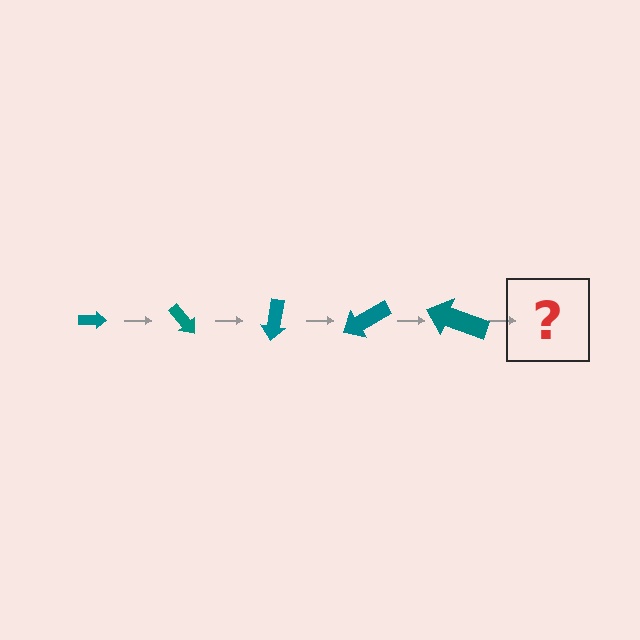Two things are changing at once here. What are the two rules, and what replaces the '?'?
The two rules are that the arrow grows larger each step and it rotates 50 degrees each step. The '?' should be an arrow, larger than the previous one and rotated 250 degrees from the start.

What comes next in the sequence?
The next element should be an arrow, larger than the previous one and rotated 250 degrees from the start.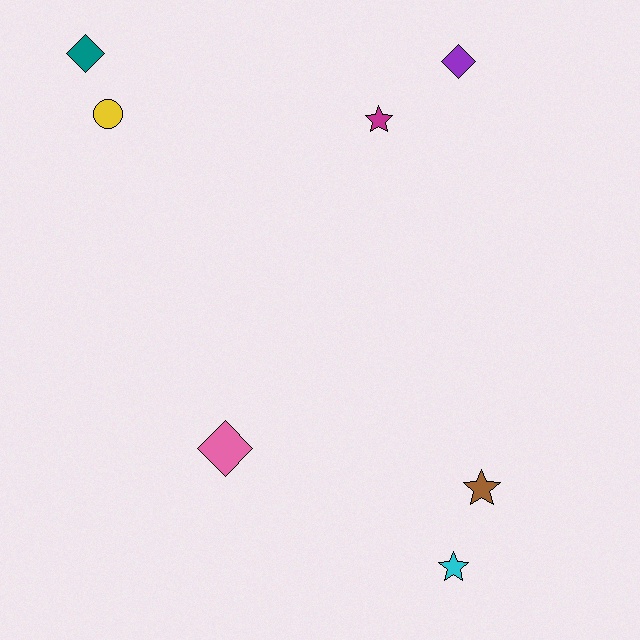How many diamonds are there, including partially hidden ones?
There are 3 diamonds.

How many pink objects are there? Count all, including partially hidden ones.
There is 1 pink object.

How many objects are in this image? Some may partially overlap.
There are 7 objects.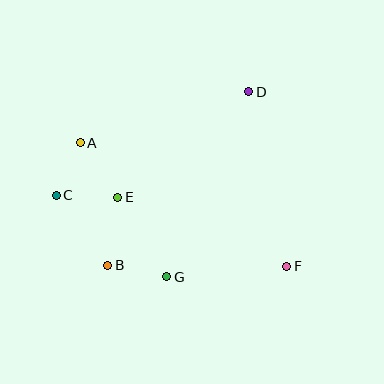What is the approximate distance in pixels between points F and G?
The distance between F and G is approximately 120 pixels.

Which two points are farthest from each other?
Points C and F are farthest from each other.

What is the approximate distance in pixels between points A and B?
The distance between A and B is approximately 126 pixels.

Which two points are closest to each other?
Points A and C are closest to each other.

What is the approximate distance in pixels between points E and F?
The distance between E and F is approximately 182 pixels.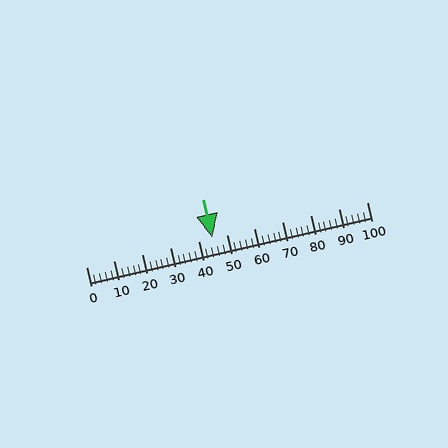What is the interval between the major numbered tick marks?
The major tick marks are spaced 10 units apart.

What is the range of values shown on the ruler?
The ruler shows values from 0 to 100.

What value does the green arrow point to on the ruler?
The green arrow points to approximately 45.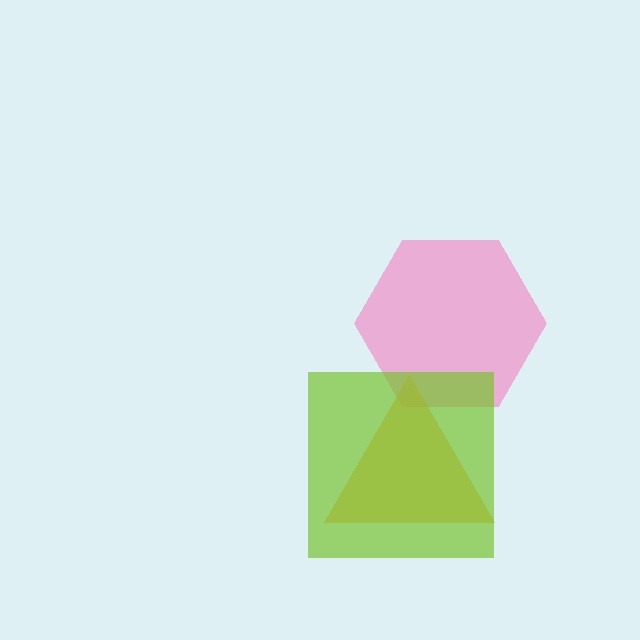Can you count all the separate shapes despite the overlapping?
Yes, there are 3 separate shapes.